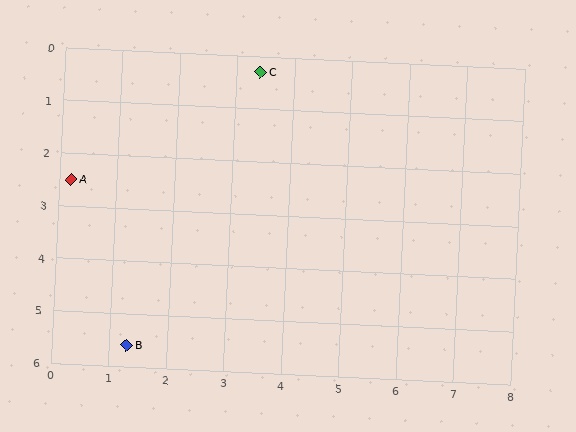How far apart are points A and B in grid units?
Points A and B are about 3.3 grid units apart.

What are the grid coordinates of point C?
Point C is at approximately (3.4, 0.3).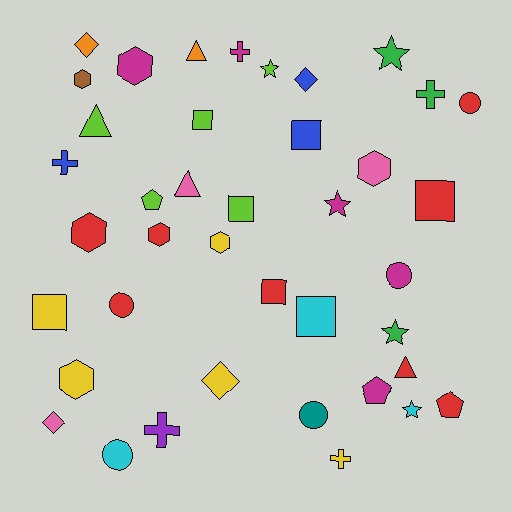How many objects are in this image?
There are 40 objects.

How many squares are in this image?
There are 7 squares.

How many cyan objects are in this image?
There are 3 cyan objects.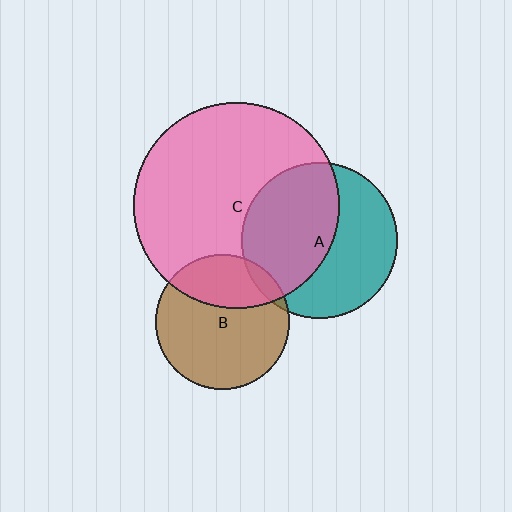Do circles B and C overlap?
Yes.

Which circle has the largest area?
Circle C (pink).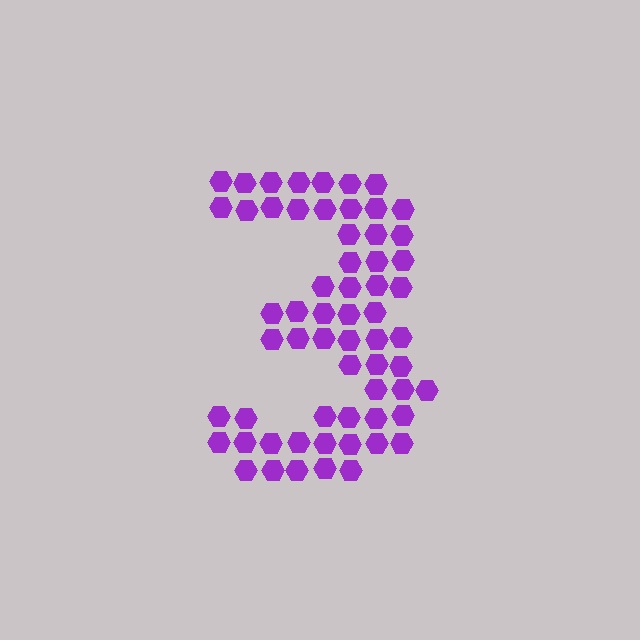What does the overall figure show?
The overall figure shows the digit 3.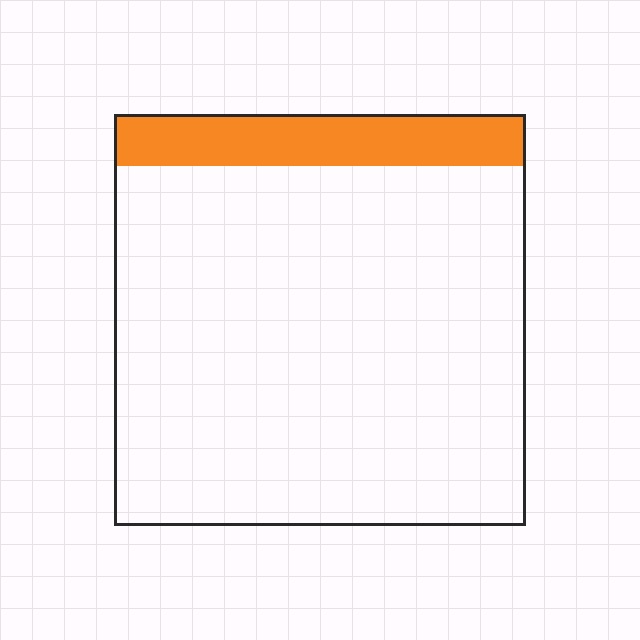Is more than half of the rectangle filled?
No.